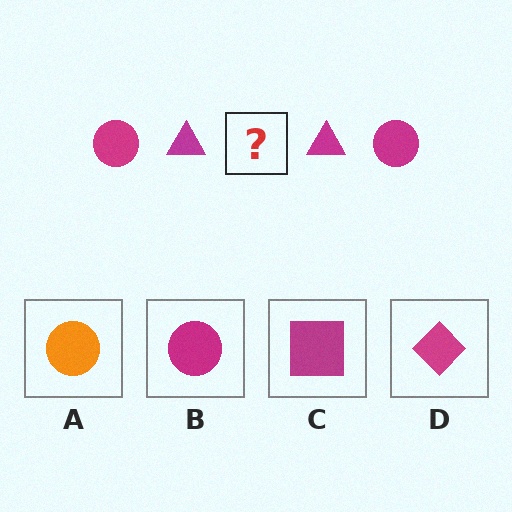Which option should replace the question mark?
Option B.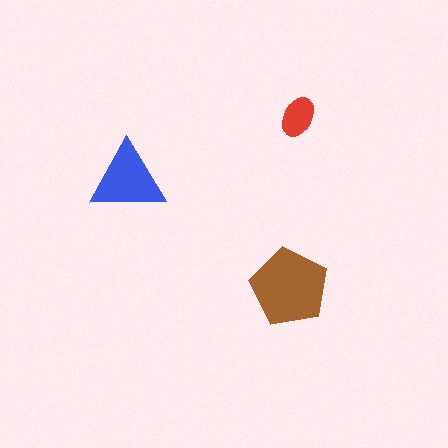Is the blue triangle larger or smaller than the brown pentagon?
Smaller.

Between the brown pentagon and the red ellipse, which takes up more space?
The brown pentagon.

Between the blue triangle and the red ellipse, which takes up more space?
The blue triangle.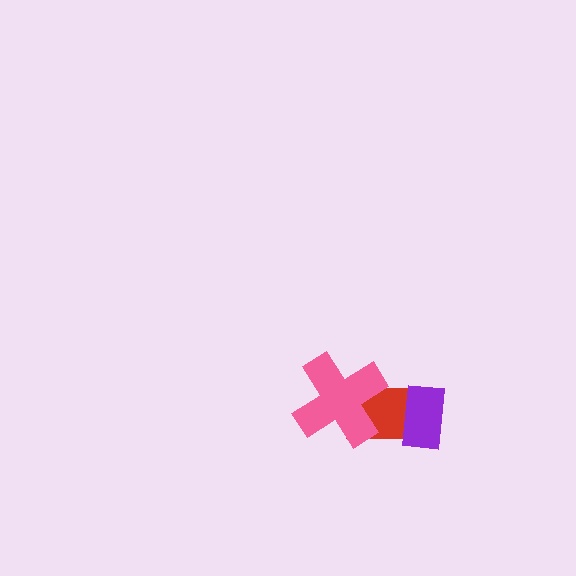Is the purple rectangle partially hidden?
No, no other shape covers it.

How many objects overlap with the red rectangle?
2 objects overlap with the red rectangle.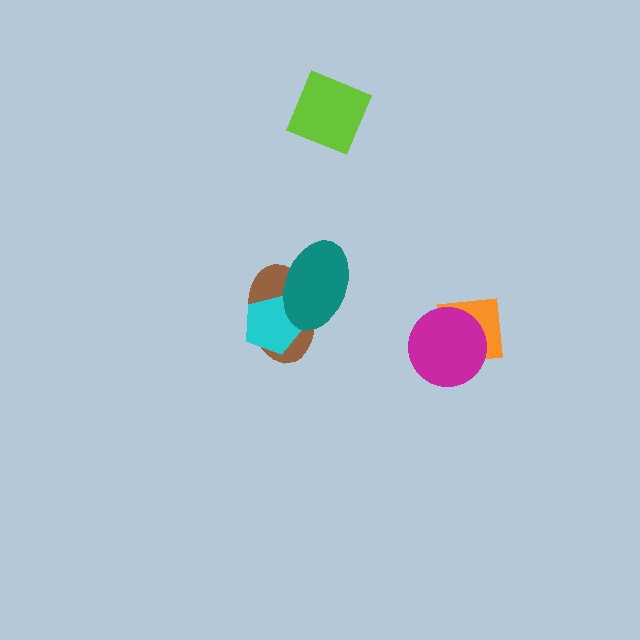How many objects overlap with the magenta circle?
1 object overlaps with the magenta circle.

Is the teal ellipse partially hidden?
No, no other shape covers it.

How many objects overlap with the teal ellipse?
2 objects overlap with the teal ellipse.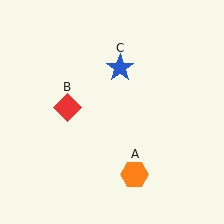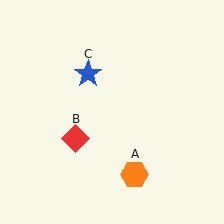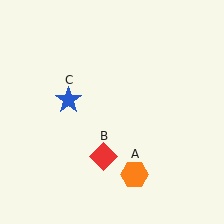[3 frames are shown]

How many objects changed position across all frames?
2 objects changed position: red diamond (object B), blue star (object C).